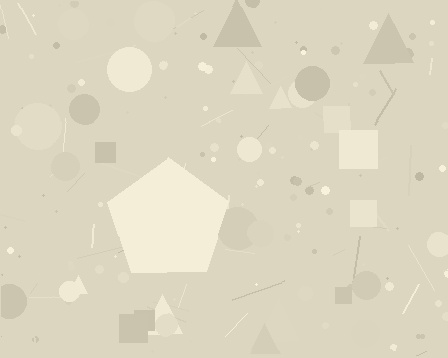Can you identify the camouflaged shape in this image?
The camouflaged shape is a pentagon.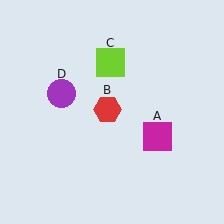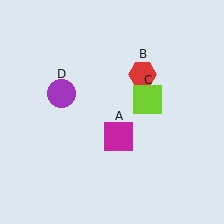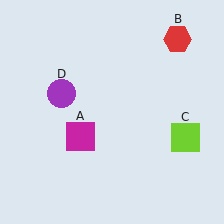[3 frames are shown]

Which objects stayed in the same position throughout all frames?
Purple circle (object D) remained stationary.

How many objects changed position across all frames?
3 objects changed position: magenta square (object A), red hexagon (object B), lime square (object C).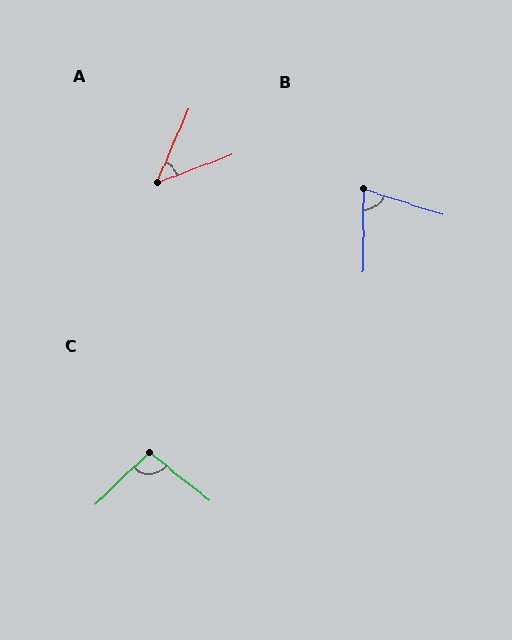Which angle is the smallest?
A, at approximately 46 degrees.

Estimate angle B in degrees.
Approximately 73 degrees.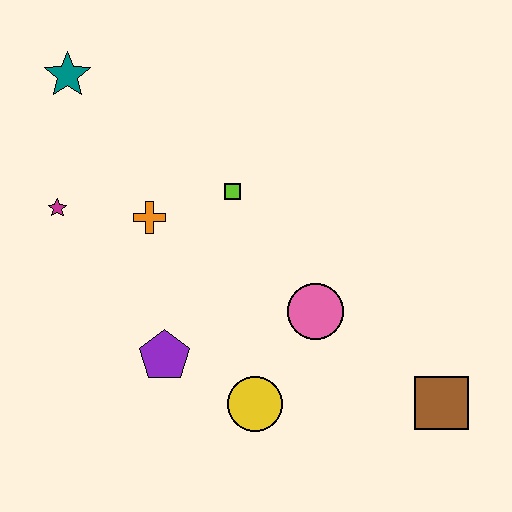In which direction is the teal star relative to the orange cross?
The teal star is above the orange cross.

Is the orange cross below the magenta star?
Yes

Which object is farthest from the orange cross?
The brown square is farthest from the orange cross.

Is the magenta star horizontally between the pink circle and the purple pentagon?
No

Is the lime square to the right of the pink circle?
No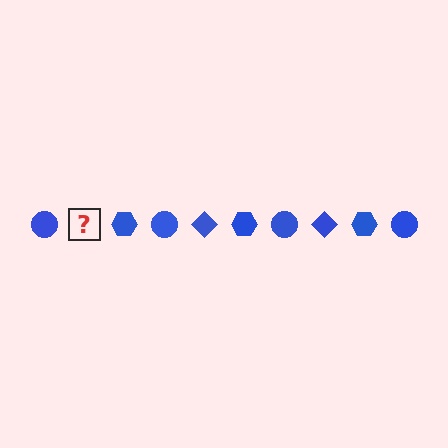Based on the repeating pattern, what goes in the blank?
The blank should be a blue diamond.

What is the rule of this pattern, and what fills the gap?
The rule is that the pattern cycles through circle, diamond, hexagon shapes in blue. The gap should be filled with a blue diamond.